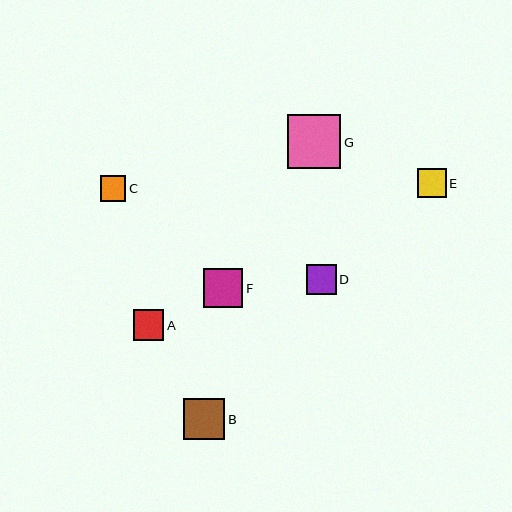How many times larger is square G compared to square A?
Square G is approximately 1.7 times the size of square A.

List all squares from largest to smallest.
From largest to smallest: G, B, F, A, D, E, C.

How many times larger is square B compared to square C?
Square B is approximately 1.6 times the size of square C.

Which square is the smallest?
Square C is the smallest with a size of approximately 26 pixels.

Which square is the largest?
Square G is the largest with a size of approximately 53 pixels.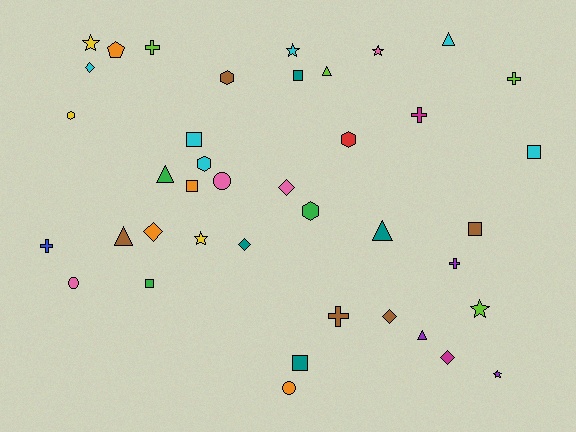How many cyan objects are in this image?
There are 6 cyan objects.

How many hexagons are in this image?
There are 5 hexagons.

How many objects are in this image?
There are 40 objects.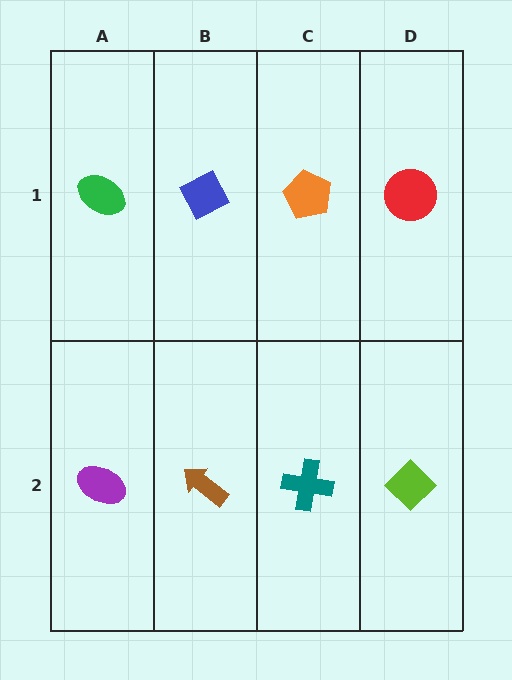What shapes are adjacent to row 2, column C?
An orange pentagon (row 1, column C), a brown arrow (row 2, column B), a lime diamond (row 2, column D).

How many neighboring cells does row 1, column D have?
2.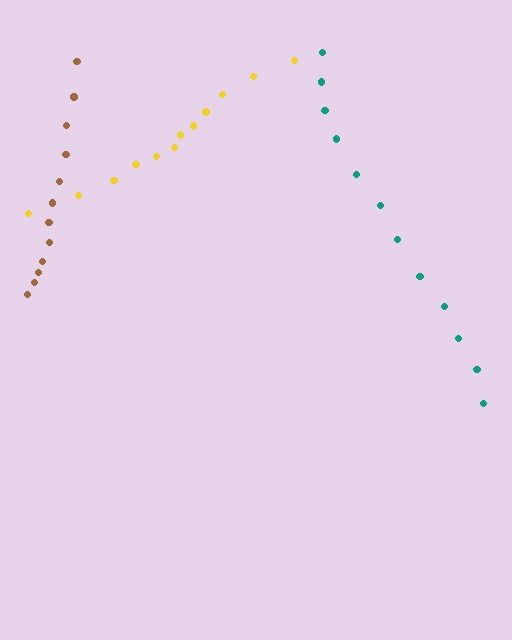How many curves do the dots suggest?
There are 3 distinct paths.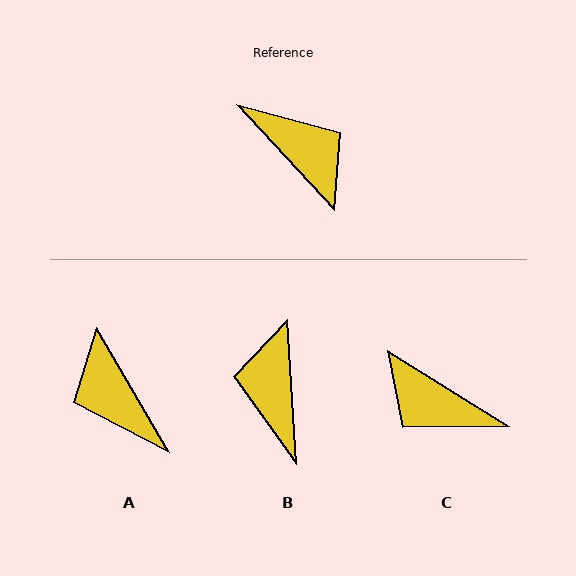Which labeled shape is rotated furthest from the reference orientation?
A, about 167 degrees away.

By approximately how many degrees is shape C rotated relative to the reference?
Approximately 165 degrees clockwise.